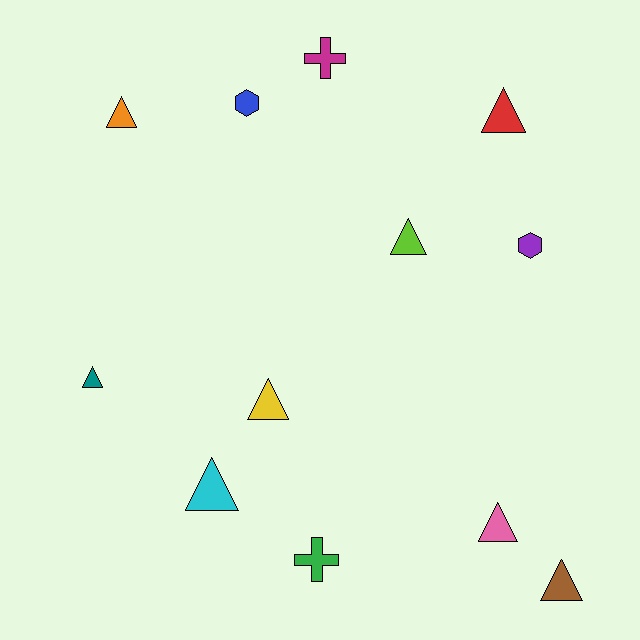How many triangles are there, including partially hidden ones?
There are 8 triangles.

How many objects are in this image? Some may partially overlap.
There are 12 objects.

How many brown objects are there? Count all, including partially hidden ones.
There is 1 brown object.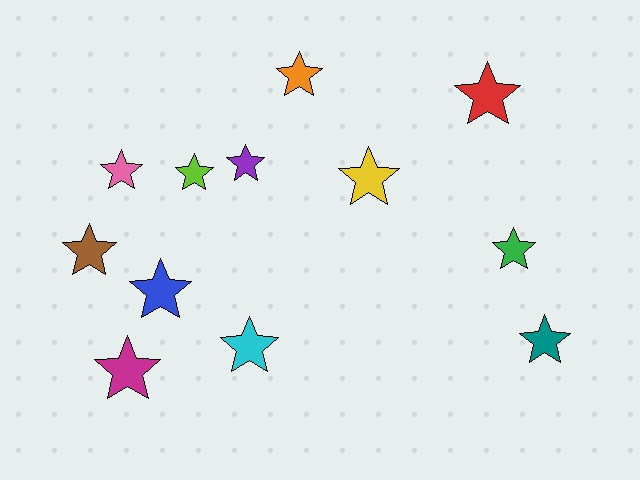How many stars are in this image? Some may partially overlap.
There are 12 stars.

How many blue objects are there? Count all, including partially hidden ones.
There is 1 blue object.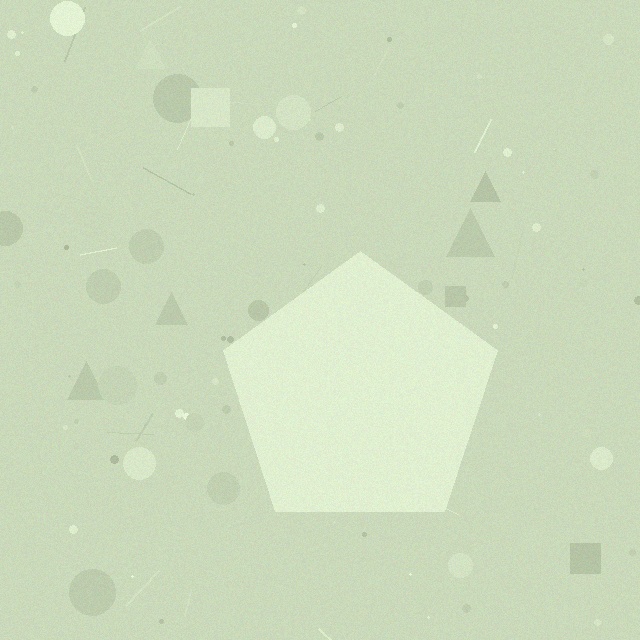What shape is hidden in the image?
A pentagon is hidden in the image.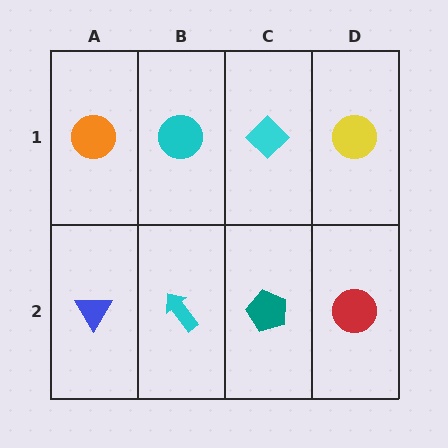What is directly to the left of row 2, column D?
A teal pentagon.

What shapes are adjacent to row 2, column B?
A cyan circle (row 1, column B), a blue triangle (row 2, column A), a teal pentagon (row 2, column C).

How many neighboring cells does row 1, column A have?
2.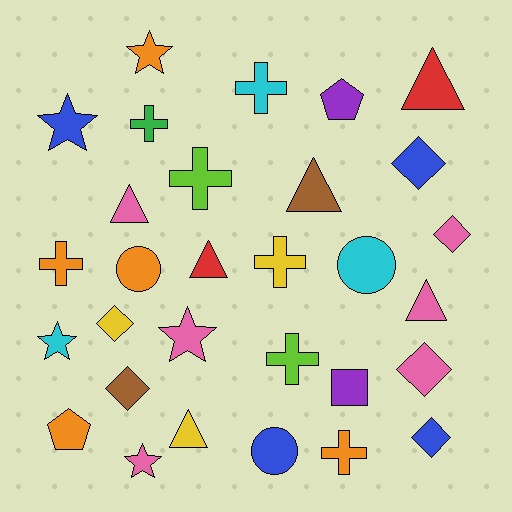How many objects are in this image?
There are 30 objects.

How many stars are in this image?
There are 5 stars.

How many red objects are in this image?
There are 2 red objects.